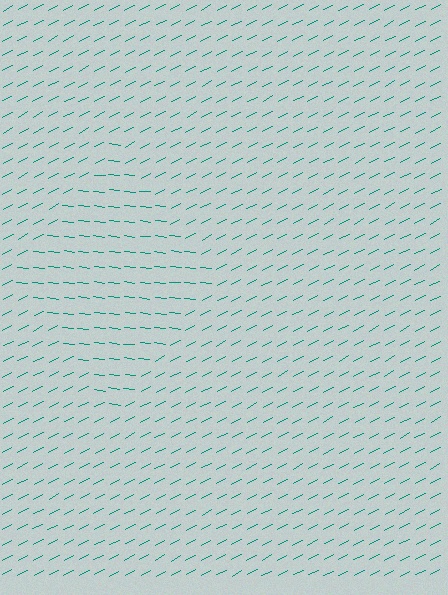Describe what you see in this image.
The image is filled with small teal line segments. A diamond region in the image has lines oriented differently from the surrounding lines, creating a visible texture boundary.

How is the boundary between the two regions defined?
The boundary is defined purely by a change in line orientation (approximately 34 degrees difference). All lines are the same color and thickness.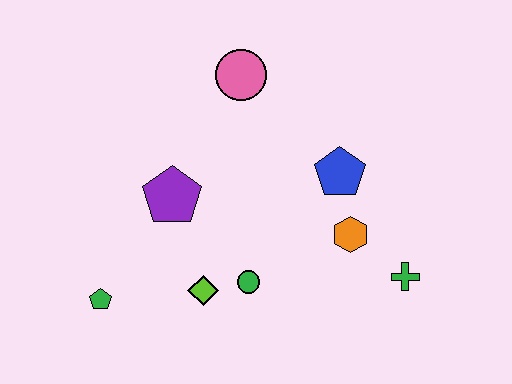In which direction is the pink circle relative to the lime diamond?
The pink circle is above the lime diamond.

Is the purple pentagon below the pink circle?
Yes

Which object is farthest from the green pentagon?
The green cross is farthest from the green pentagon.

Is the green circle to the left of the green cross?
Yes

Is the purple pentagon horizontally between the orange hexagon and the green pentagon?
Yes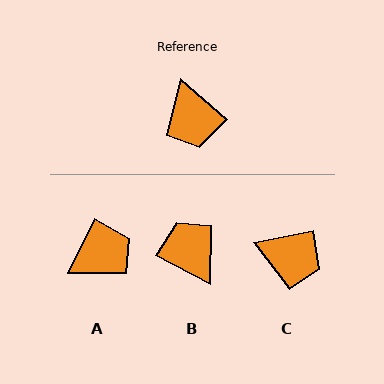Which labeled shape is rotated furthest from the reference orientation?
B, about 167 degrees away.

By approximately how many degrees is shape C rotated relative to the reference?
Approximately 53 degrees counter-clockwise.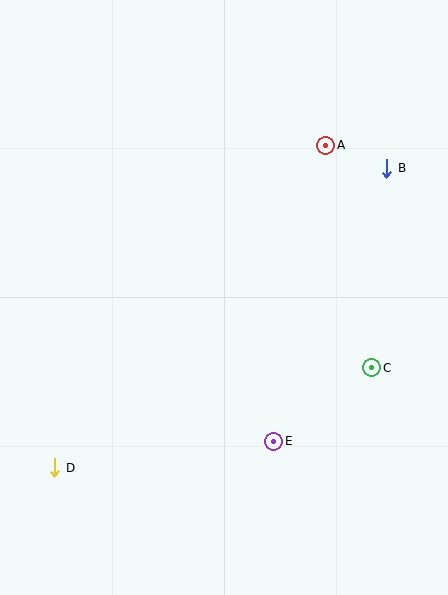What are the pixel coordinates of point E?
Point E is at (274, 441).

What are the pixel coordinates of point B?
Point B is at (387, 168).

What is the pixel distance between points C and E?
The distance between C and E is 122 pixels.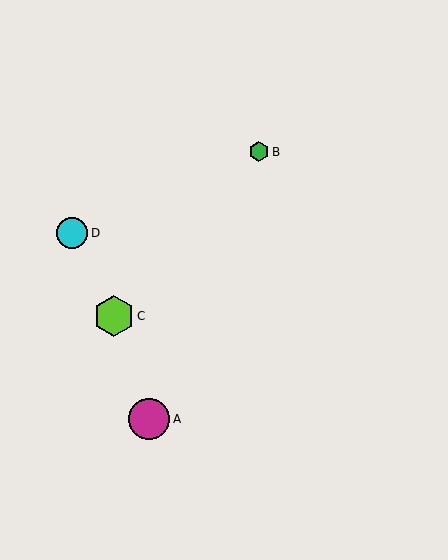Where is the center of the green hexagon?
The center of the green hexagon is at (259, 152).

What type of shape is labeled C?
Shape C is a lime hexagon.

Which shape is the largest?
The lime hexagon (labeled C) is the largest.